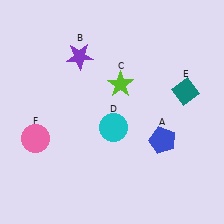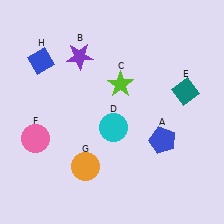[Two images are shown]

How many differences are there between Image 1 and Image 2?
There are 2 differences between the two images.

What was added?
An orange circle (G), a blue diamond (H) were added in Image 2.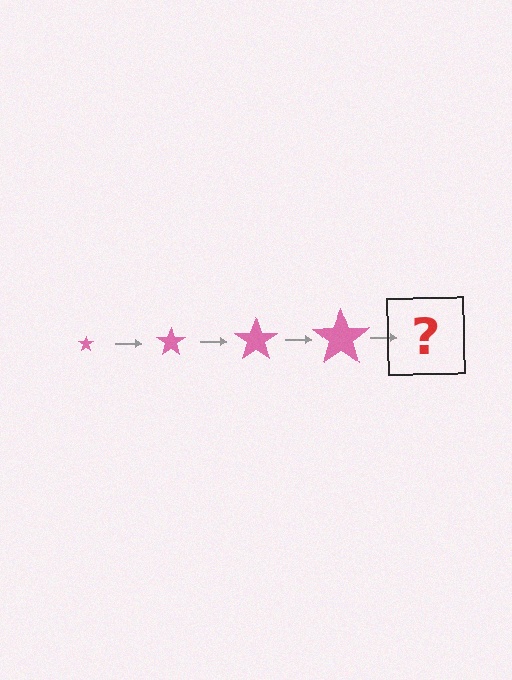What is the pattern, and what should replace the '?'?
The pattern is that the star gets progressively larger each step. The '?' should be a pink star, larger than the previous one.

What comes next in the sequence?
The next element should be a pink star, larger than the previous one.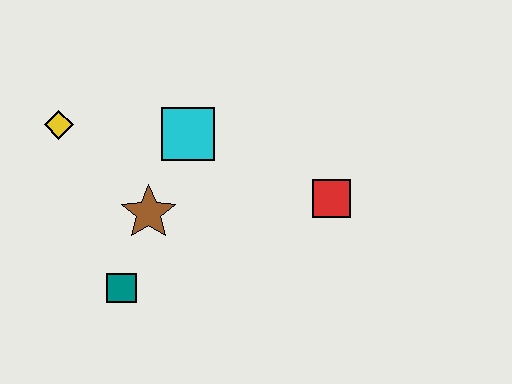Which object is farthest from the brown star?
The red square is farthest from the brown star.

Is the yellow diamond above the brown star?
Yes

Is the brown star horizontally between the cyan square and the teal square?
Yes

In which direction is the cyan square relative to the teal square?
The cyan square is above the teal square.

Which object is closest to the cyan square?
The brown star is closest to the cyan square.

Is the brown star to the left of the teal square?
No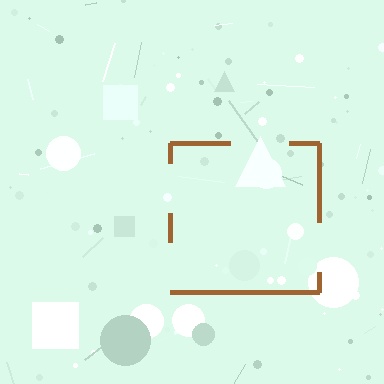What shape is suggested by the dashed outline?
The dashed outline suggests a square.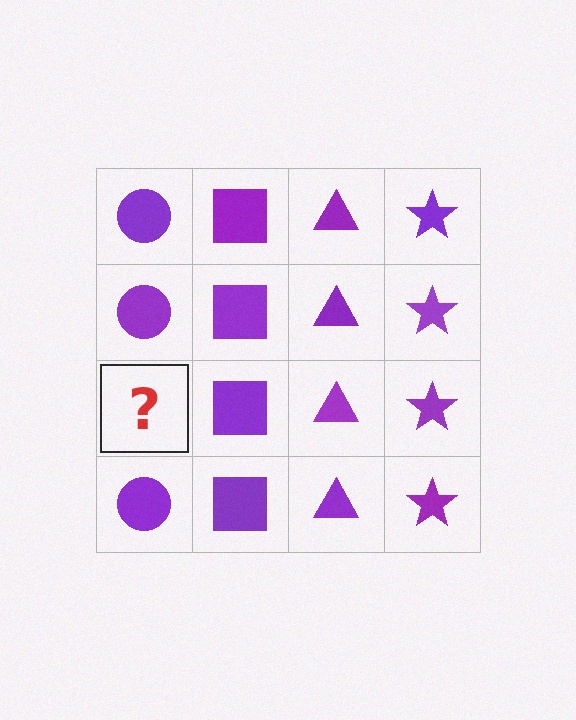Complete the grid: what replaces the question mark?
The question mark should be replaced with a purple circle.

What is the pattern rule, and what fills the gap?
The rule is that each column has a consistent shape. The gap should be filled with a purple circle.